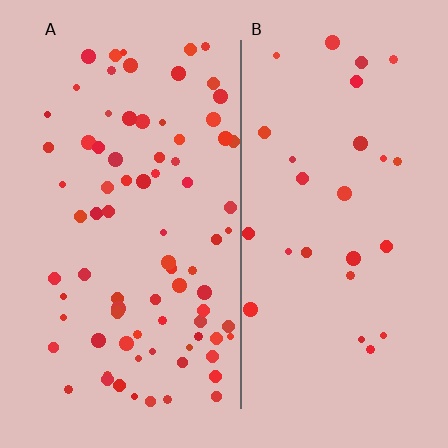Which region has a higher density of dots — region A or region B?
A (the left).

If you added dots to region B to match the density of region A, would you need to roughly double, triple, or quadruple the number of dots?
Approximately triple.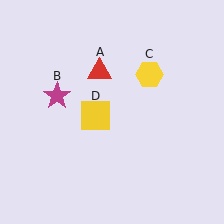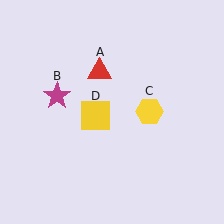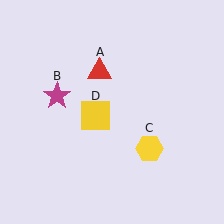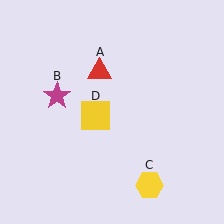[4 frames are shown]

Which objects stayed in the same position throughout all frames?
Red triangle (object A) and magenta star (object B) and yellow square (object D) remained stationary.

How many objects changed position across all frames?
1 object changed position: yellow hexagon (object C).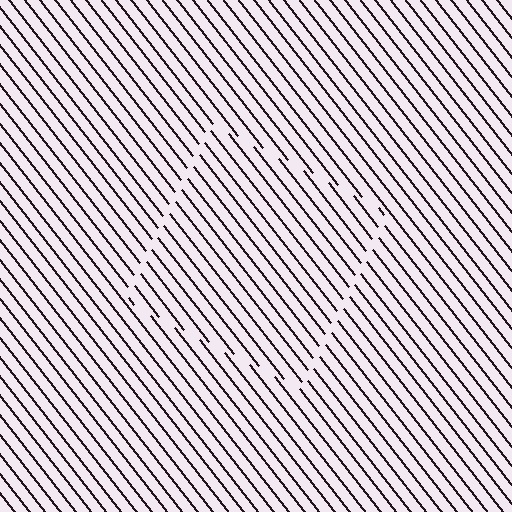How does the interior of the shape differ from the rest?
The interior of the shape contains the same grating, shifted by half a period — the contour is defined by the phase discontinuity where line-ends from the inner and outer gratings abut.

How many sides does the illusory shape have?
4 sides — the line-ends trace a square.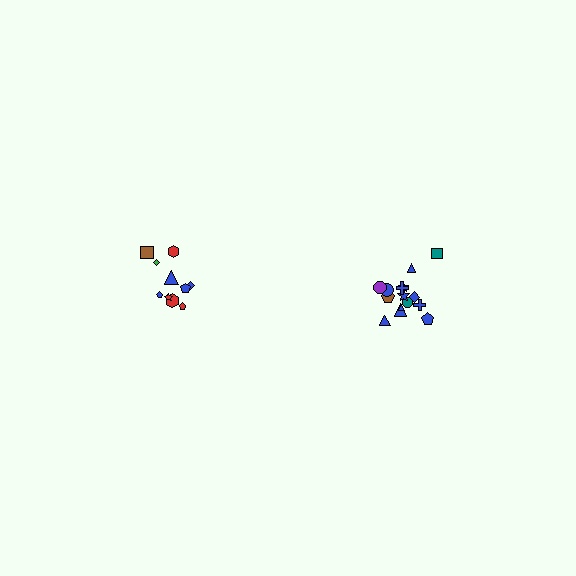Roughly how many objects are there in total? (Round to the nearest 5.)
Roughly 25 objects in total.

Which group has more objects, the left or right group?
The right group.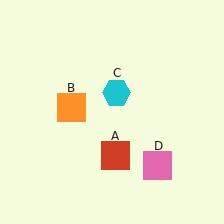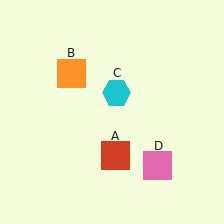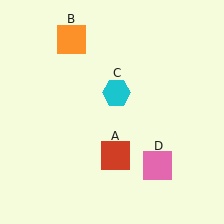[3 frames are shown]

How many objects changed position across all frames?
1 object changed position: orange square (object B).